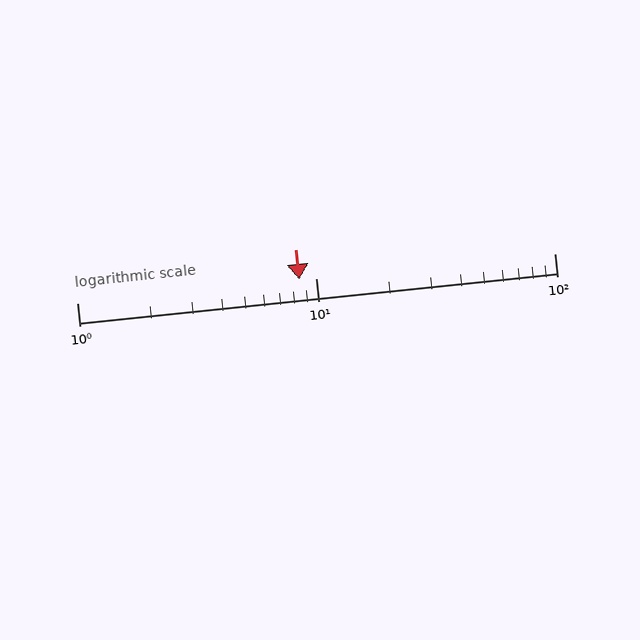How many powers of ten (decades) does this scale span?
The scale spans 2 decades, from 1 to 100.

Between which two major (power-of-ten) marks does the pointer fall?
The pointer is between 1 and 10.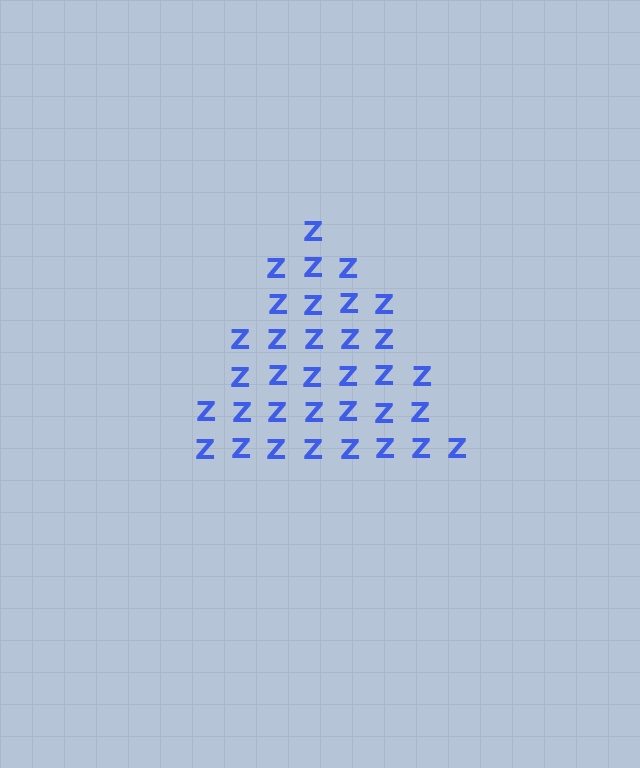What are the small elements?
The small elements are letter Z's.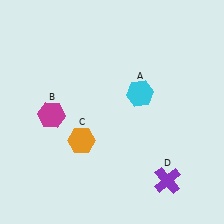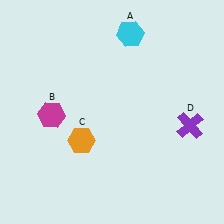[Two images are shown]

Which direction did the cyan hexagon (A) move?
The cyan hexagon (A) moved up.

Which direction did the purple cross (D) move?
The purple cross (D) moved up.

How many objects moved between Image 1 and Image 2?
2 objects moved between the two images.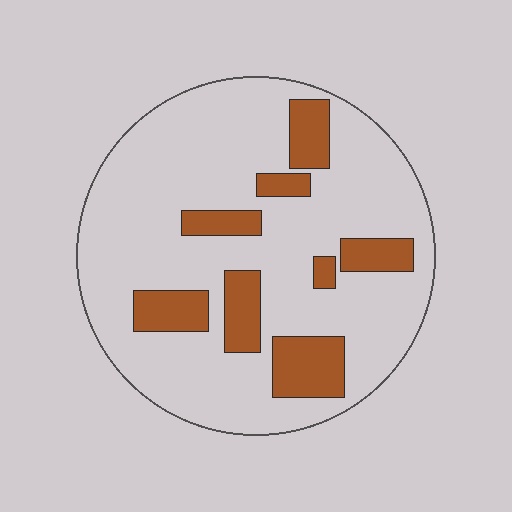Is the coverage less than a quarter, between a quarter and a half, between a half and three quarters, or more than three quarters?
Less than a quarter.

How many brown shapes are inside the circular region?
8.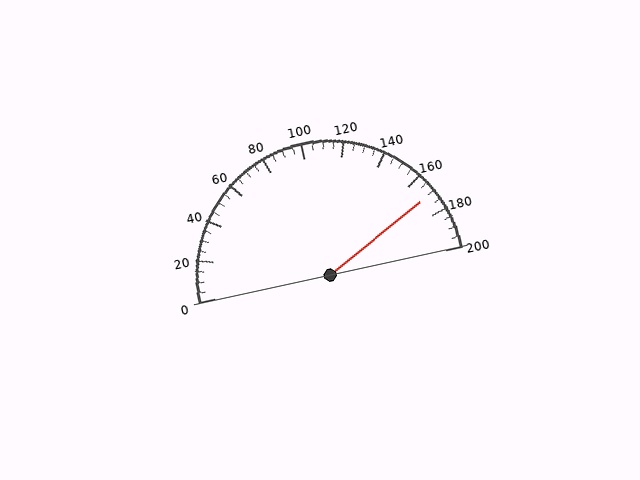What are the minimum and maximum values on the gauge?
The gauge ranges from 0 to 200.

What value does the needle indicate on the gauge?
The needle indicates approximately 170.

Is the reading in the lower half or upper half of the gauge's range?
The reading is in the upper half of the range (0 to 200).